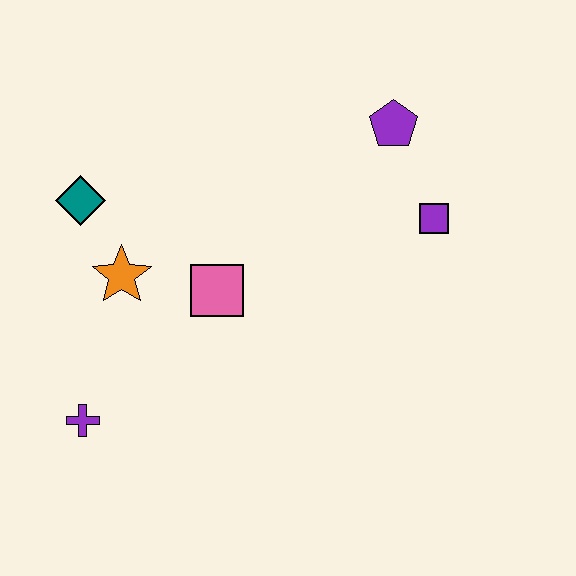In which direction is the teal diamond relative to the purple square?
The teal diamond is to the left of the purple square.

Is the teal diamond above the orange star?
Yes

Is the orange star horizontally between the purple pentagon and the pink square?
No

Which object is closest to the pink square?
The orange star is closest to the pink square.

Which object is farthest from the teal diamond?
The purple square is farthest from the teal diamond.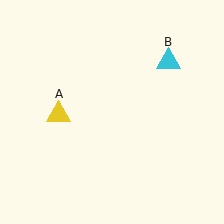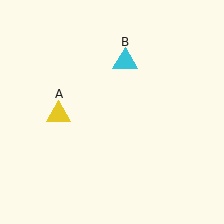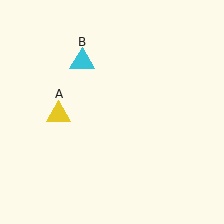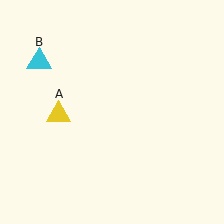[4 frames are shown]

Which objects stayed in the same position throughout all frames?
Yellow triangle (object A) remained stationary.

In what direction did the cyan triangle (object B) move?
The cyan triangle (object B) moved left.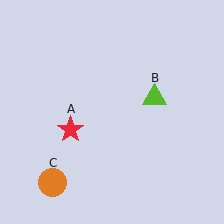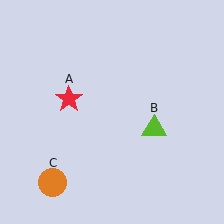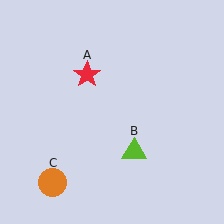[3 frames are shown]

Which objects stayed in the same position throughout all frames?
Orange circle (object C) remained stationary.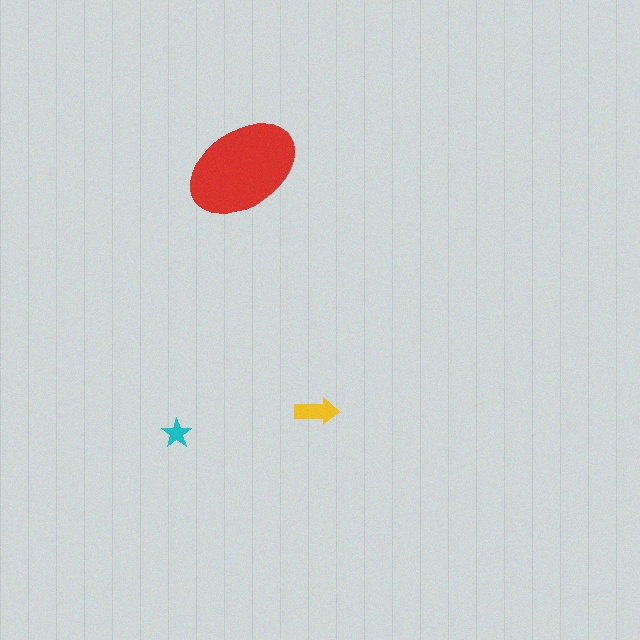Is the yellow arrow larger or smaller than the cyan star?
Larger.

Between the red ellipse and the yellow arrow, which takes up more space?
The red ellipse.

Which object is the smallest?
The cyan star.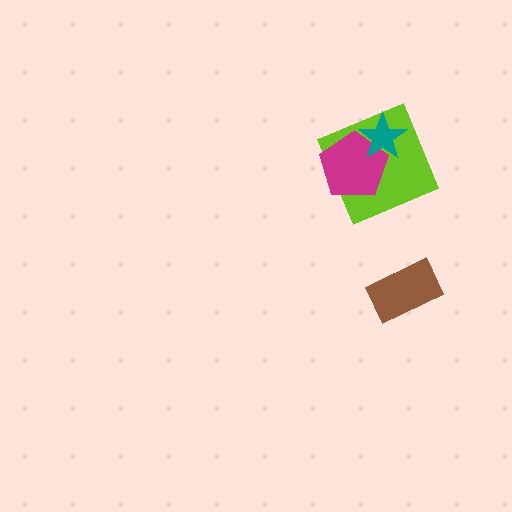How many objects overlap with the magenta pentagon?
2 objects overlap with the magenta pentagon.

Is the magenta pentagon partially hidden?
Yes, it is partially covered by another shape.